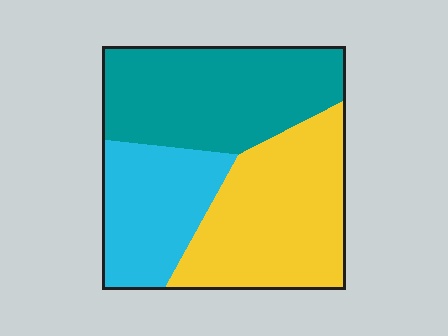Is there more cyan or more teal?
Teal.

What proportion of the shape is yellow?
Yellow takes up between a quarter and a half of the shape.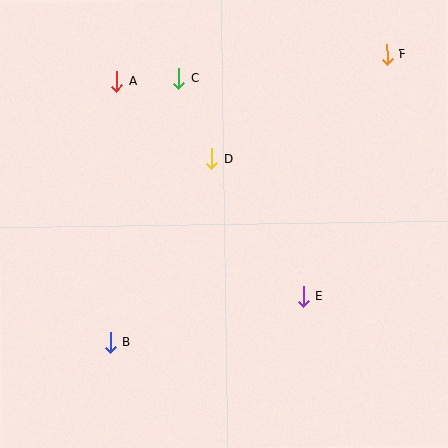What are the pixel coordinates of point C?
Point C is at (179, 78).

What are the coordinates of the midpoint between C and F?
The midpoint between C and F is at (283, 66).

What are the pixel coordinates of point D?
Point D is at (212, 159).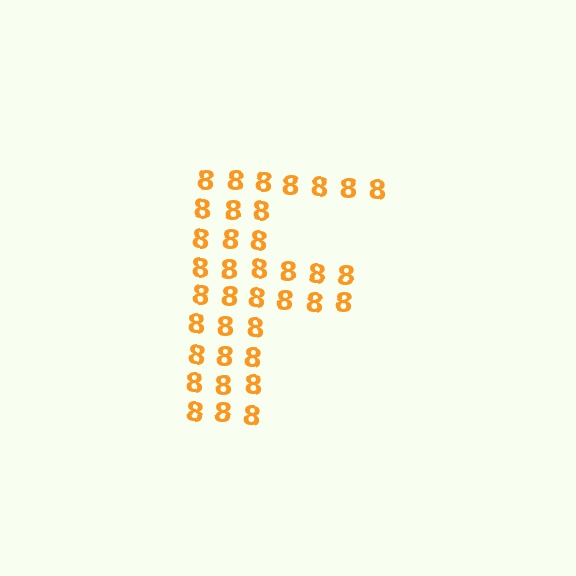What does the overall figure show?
The overall figure shows the letter F.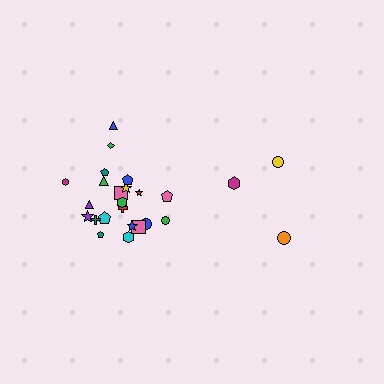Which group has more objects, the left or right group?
The left group.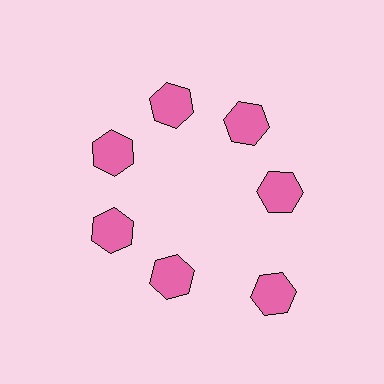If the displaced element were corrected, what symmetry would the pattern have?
It would have 7-fold rotational symmetry — the pattern would map onto itself every 51 degrees.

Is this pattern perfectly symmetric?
No. The 7 pink hexagons are arranged in a ring, but one element near the 5 o'clock position is pushed outward from the center, breaking the 7-fold rotational symmetry.